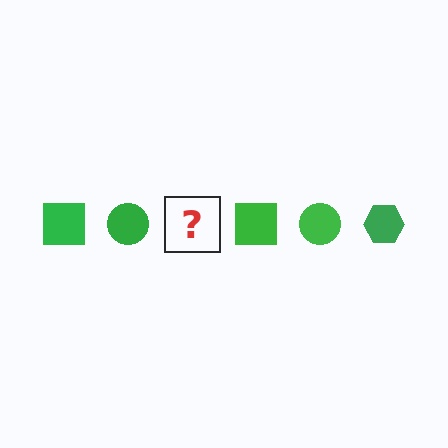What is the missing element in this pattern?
The missing element is a green hexagon.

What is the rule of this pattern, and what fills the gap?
The rule is that the pattern cycles through square, circle, hexagon shapes in green. The gap should be filled with a green hexagon.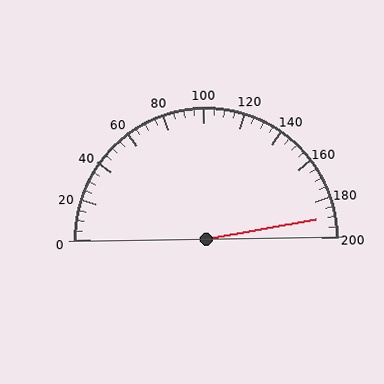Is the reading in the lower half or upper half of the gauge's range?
The reading is in the upper half of the range (0 to 200).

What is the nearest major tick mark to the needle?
The nearest major tick mark is 200.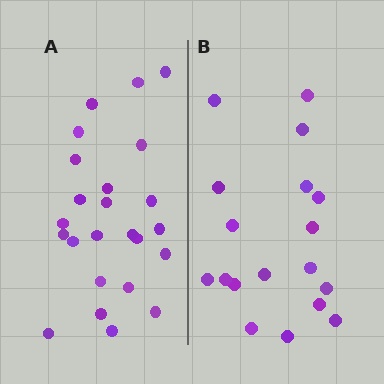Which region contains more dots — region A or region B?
Region A (the left region) has more dots.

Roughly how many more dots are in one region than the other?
Region A has about 6 more dots than region B.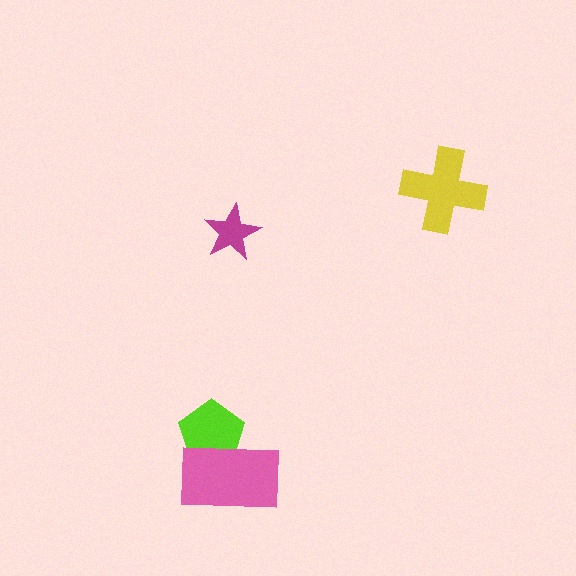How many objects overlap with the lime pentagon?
1 object overlaps with the lime pentagon.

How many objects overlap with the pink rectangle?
1 object overlaps with the pink rectangle.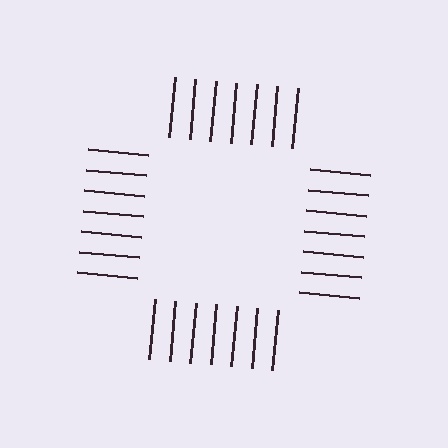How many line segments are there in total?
28 — 7 along each of the 4 edges.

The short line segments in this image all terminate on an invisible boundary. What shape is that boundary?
An illusory square — the line segments terminate on its edges but no continuous stroke is drawn.